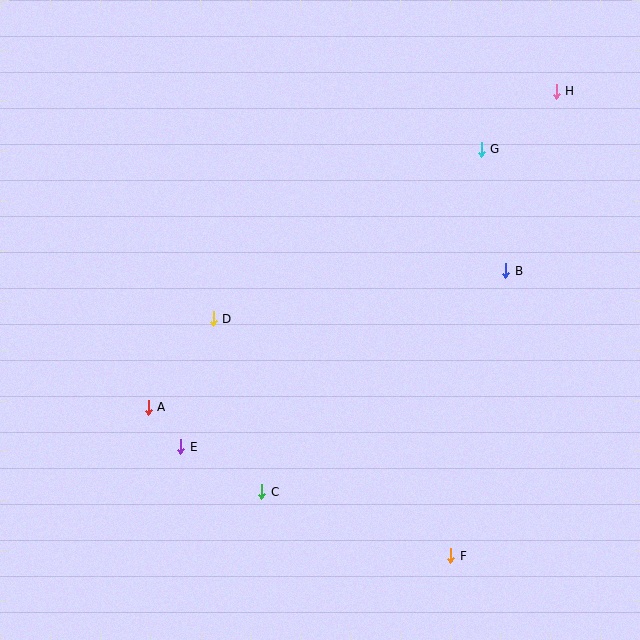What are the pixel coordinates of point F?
Point F is at (451, 556).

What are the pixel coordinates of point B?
Point B is at (506, 271).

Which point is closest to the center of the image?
Point D at (213, 319) is closest to the center.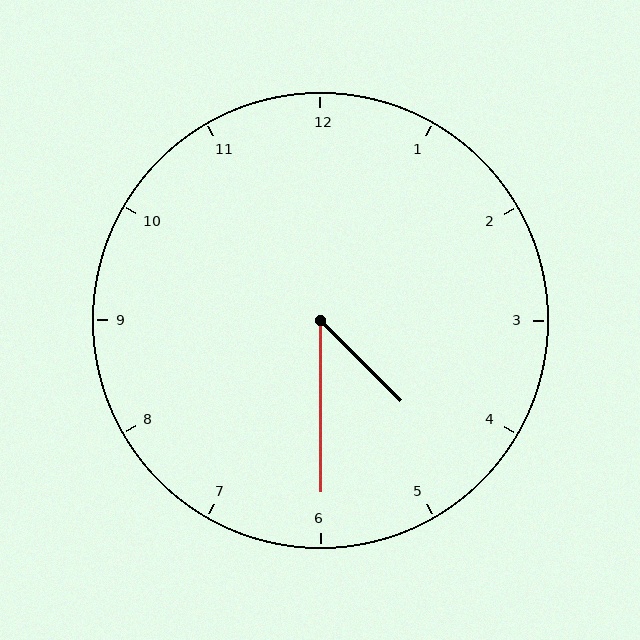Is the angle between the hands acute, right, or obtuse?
It is acute.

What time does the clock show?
4:30.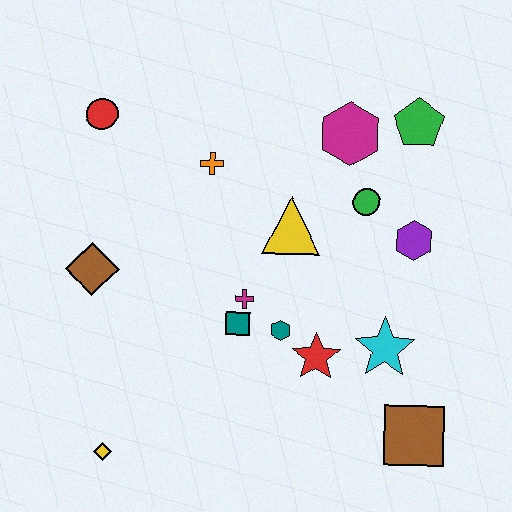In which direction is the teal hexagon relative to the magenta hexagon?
The teal hexagon is below the magenta hexagon.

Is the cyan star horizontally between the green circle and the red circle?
No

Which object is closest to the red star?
The teal hexagon is closest to the red star.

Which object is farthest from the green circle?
The yellow diamond is farthest from the green circle.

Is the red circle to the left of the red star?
Yes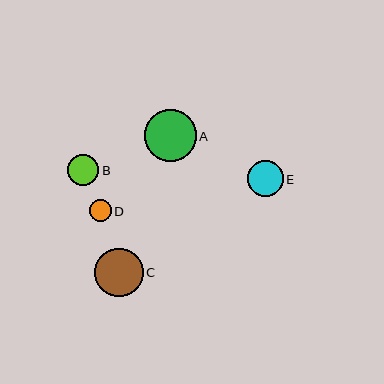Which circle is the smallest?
Circle D is the smallest with a size of approximately 22 pixels.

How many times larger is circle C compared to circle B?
Circle C is approximately 1.6 times the size of circle B.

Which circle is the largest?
Circle A is the largest with a size of approximately 52 pixels.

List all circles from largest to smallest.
From largest to smallest: A, C, E, B, D.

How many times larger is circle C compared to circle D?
Circle C is approximately 2.2 times the size of circle D.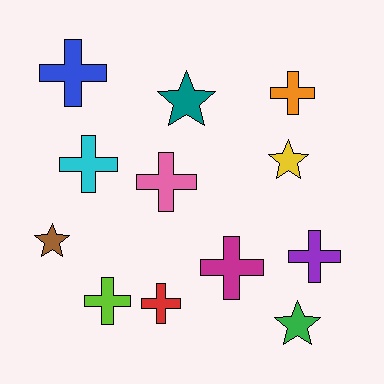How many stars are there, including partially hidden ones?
There are 4 stars.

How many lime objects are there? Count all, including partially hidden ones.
There is 1 lime object.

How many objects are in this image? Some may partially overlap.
There are 12 objects.